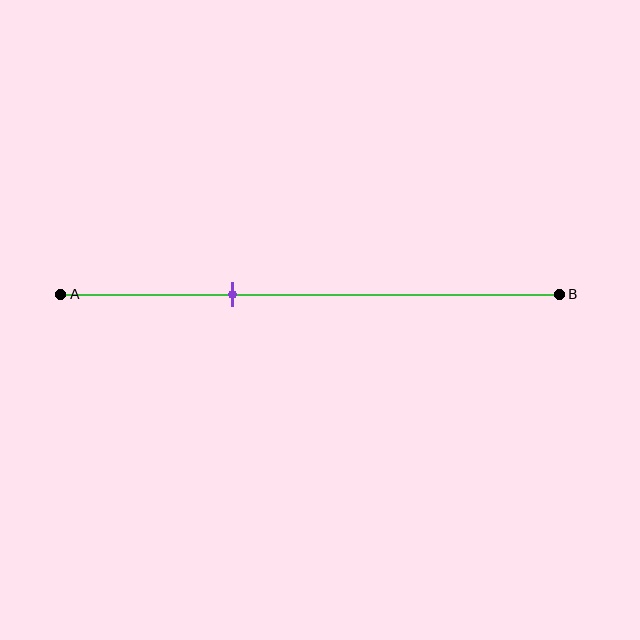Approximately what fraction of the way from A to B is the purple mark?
The purple mark is approximately 35% of the way from A to B.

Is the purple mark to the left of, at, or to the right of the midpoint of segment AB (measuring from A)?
The purple mark is to the left of the midpoint of segment AB.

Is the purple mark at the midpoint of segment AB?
No, the mark is at about 35% from A, not at the 50% midpoint.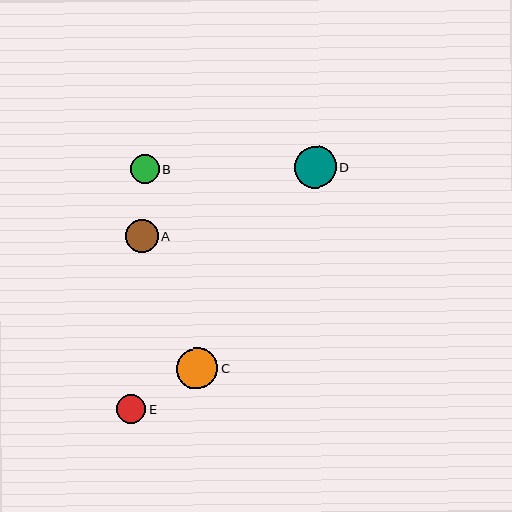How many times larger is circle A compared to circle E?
Circle A is approximately 1.1 times the size of circle E.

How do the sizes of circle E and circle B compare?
Circle E and circle B are approximately the same size.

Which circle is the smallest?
Circle B is the smallest with a size of approximately 29 pixels.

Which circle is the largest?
Circle D is the largest with a size of approximately 42 pixels.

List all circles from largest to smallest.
From largest to smallest: D, C, A, E, B.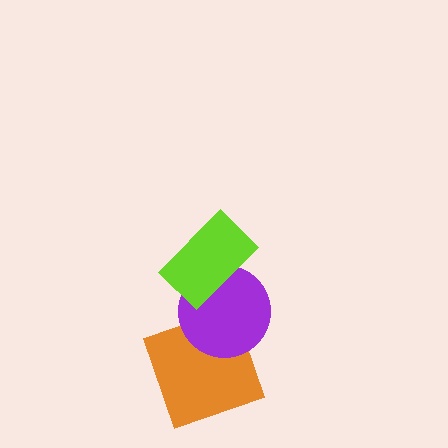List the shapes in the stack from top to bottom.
From top to bottom: the lime rectangle, the purple circle, the orange square.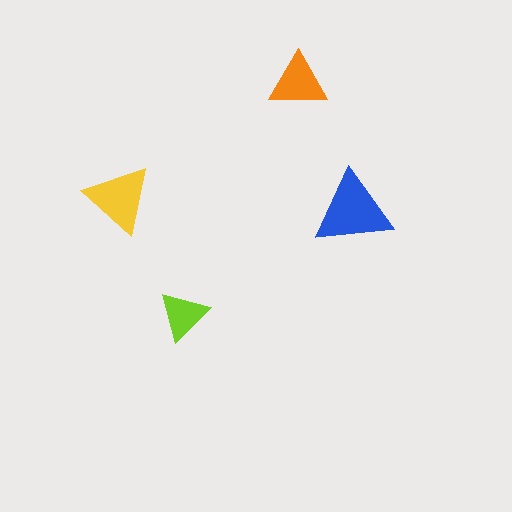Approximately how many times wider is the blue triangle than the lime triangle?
About 1.5 times wider.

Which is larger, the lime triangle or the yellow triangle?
The yellow one.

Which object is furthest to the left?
The yellow triangle is leftmost.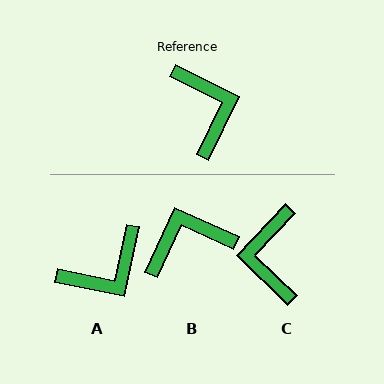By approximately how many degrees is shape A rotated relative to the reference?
Approximately 76 degrees clockwise.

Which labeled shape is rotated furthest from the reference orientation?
C, about 162 degrees away.